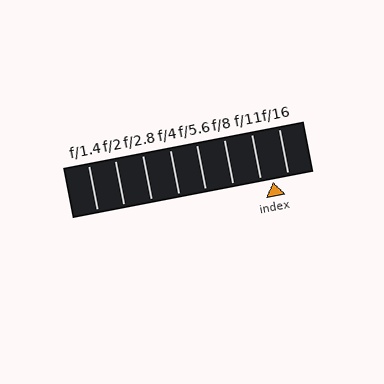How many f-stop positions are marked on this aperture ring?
There are 8 f-stop positions marked.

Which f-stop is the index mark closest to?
The index mark is closest to f/11.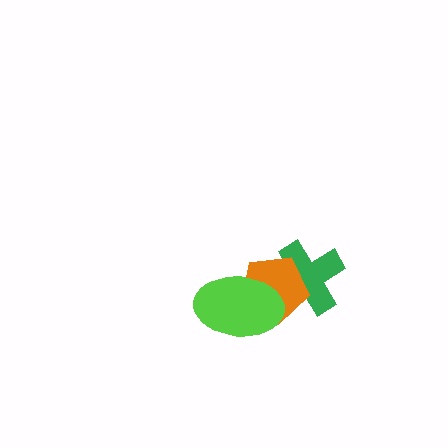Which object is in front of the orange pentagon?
The lime ellipse is in front of the orange pentagon.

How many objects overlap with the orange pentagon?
2 objects overlap with the orange pentagon.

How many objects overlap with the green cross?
2 objects overlap with the green cross.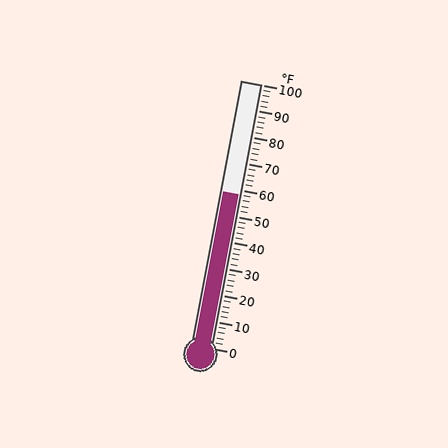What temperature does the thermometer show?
The thermometer shows approximately 58°F.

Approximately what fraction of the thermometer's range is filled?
The thermometer is filled to approximately 60% of its range.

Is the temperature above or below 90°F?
The temperature is below 90°F.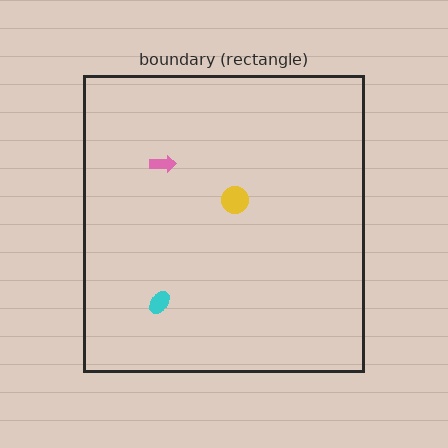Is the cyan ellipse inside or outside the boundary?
Inside.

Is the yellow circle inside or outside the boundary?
Inside.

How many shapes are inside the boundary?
3 inside, 0 outside.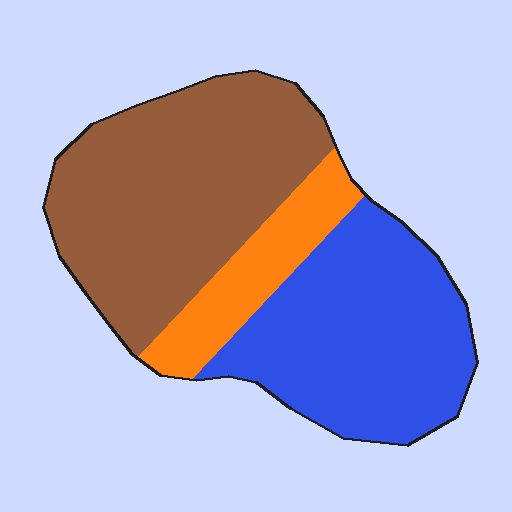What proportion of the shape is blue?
Blue covers about 40% of the shape.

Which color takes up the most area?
Brown, at roughly 45%.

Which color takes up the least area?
Orange, at roughly 15%.